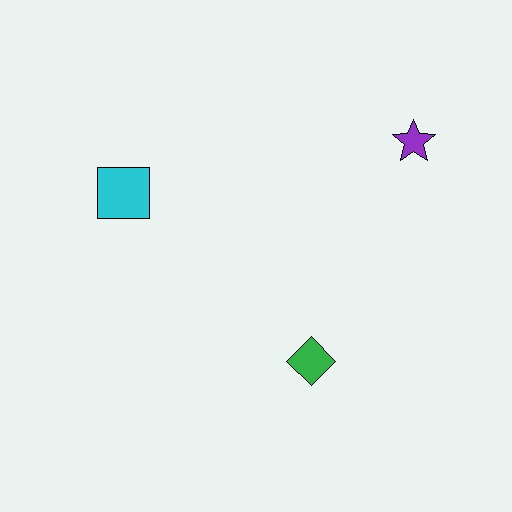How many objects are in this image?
There are 3 objects.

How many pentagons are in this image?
There are no pentagons.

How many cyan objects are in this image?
There is 1 cyan object.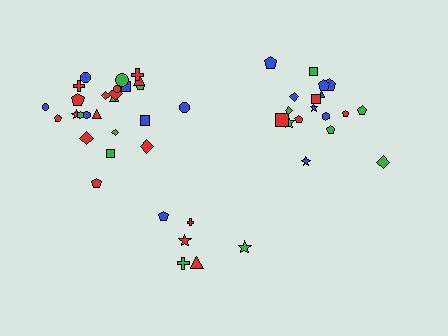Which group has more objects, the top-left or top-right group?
The top-left group.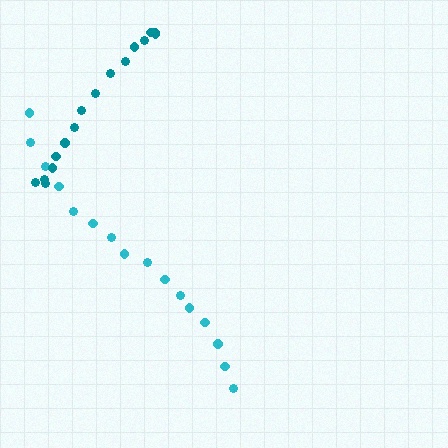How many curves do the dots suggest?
There are 2 distinct paths.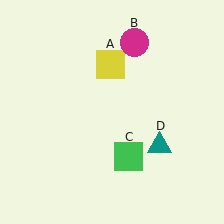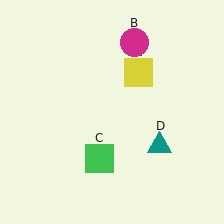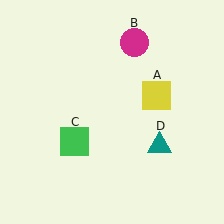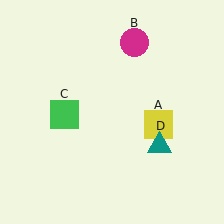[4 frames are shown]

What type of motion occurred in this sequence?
The yellow square (object A), green square (object C) rotated clockwise around the center of the scene.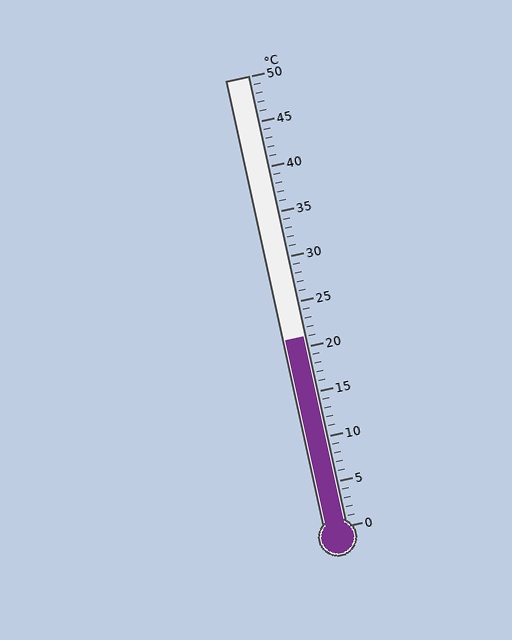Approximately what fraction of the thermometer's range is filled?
The thermometer is filled to approximately 40% of its range.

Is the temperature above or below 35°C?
The temperature is below 35°C.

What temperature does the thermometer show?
The thermometer shows approximately 21°C.